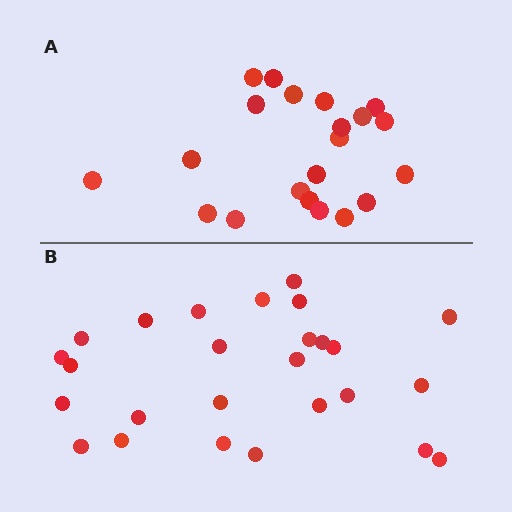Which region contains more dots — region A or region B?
Region B (the bottom region) has more dots.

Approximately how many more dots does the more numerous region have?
Region B has about 5 more dots than region A.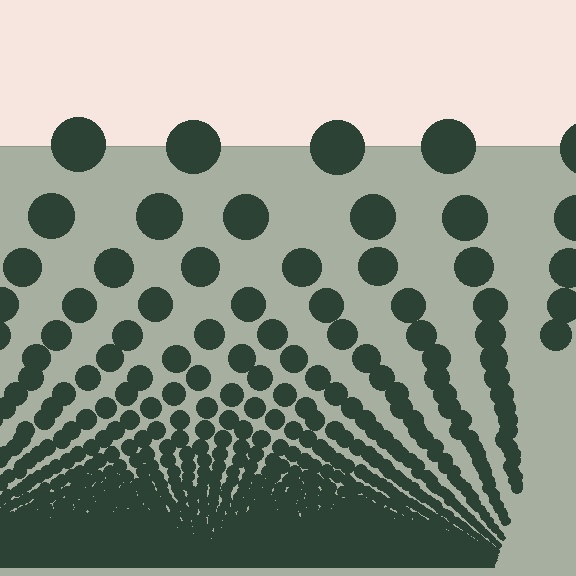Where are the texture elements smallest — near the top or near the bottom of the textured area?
Near the bottom.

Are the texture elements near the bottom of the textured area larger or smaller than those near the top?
Smaller. The gradient is inverted — elements near the bottom are smaller and denser.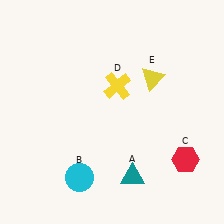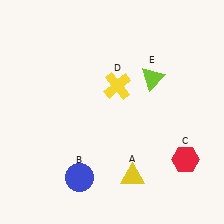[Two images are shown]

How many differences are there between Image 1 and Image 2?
There are 3 differences between the two images.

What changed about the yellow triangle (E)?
In Image 1, E is yellow. In Image 2, it changed to lime.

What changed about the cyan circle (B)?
In Image 1, B is cyan. In Image 2, it changed to blue.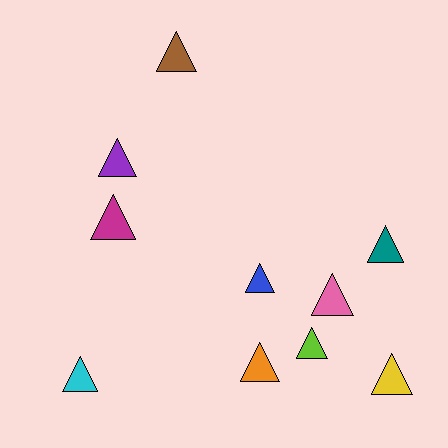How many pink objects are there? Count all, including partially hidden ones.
There is 1 pink object.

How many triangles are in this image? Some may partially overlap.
There are 10 triangles.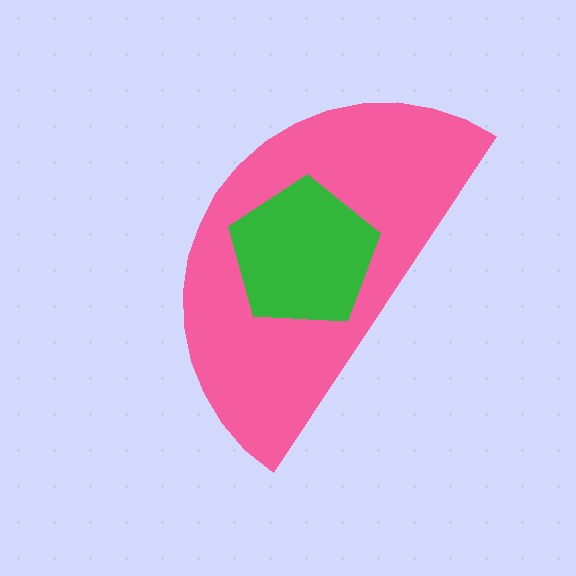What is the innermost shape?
The green pentagon.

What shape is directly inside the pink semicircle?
The green pentagon.